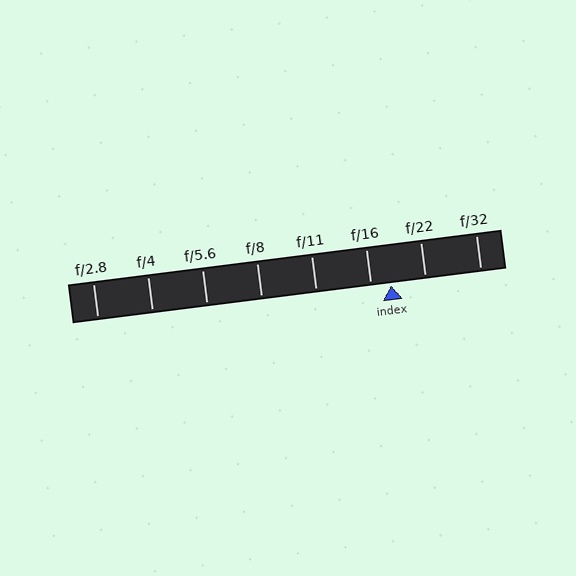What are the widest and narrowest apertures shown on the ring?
The widest aperture shown is f/2.8 and the narrowest is f/32.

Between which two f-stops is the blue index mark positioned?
The index mark is between f/16 and f/22.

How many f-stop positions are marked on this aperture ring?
There are 8 f-stop positions marked.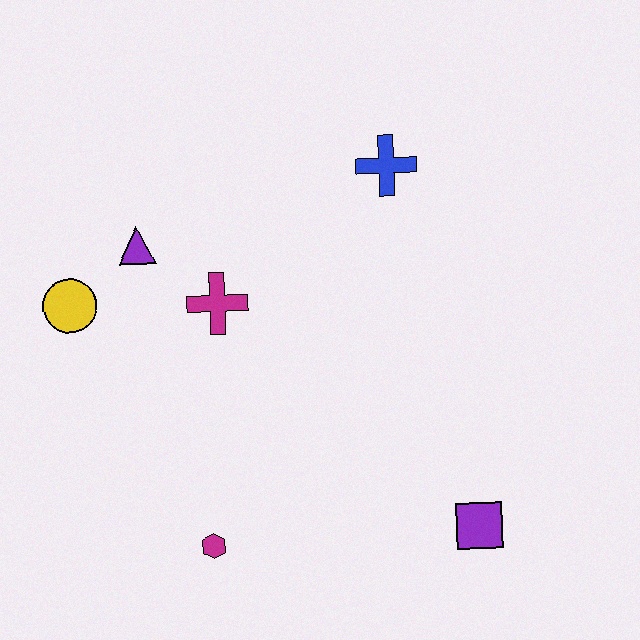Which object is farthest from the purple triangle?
The purple square is farthest from the purple triangle.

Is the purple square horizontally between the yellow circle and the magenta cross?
No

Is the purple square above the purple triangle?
No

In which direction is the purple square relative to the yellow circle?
The purple square is to the right of the yellow circle.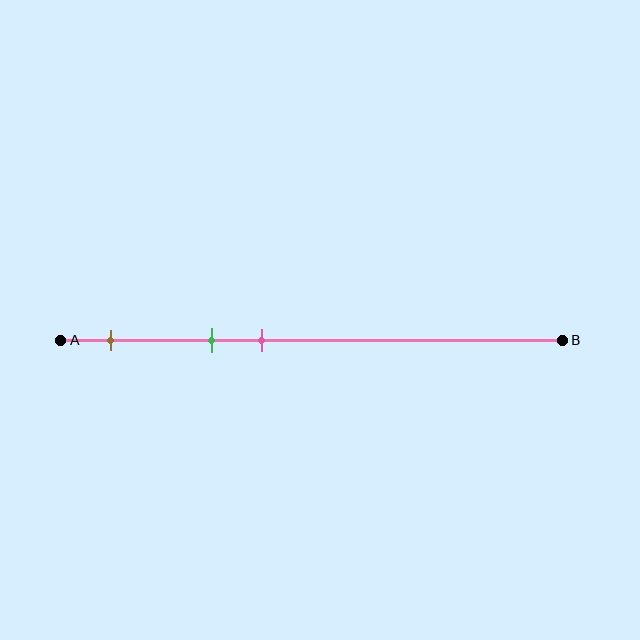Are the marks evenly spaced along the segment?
Yes, the marks are approximately evenly spaced.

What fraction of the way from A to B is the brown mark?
The brown mark is approximately 10% (0.1) of the way from A to B.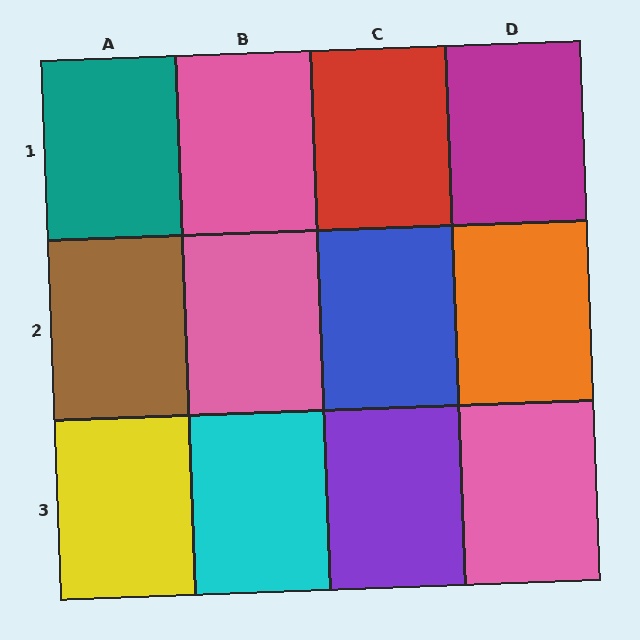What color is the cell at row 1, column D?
Magenta.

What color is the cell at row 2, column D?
Orange.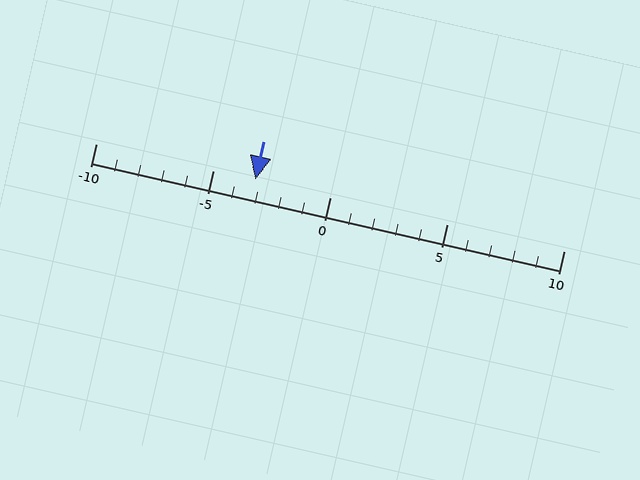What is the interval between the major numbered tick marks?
The major tick marks are spaced 5 units apart.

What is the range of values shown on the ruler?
The ruler shows values from -10 to 10.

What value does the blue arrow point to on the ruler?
The blue arrow points to approximately -3.